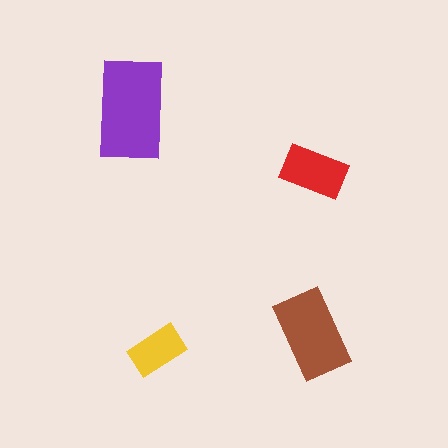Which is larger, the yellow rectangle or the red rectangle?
The red one.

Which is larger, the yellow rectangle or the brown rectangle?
The brown one.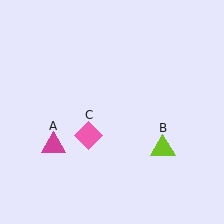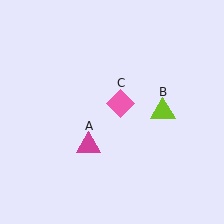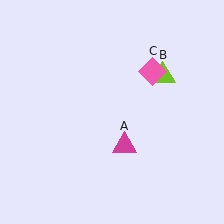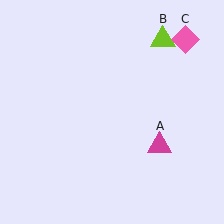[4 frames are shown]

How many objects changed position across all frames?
3 objects changed position: magenta triangle (object A), lime triangle (object B), pink diamond (object C).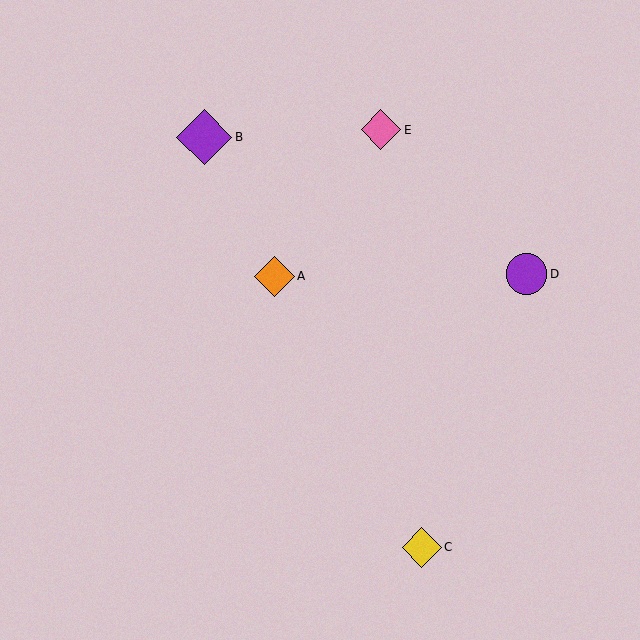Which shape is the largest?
The purple diamond (labeled B) is the largest.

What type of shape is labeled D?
Shape D is a purple circle.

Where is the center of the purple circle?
The center of the purple circle is at (527, 274).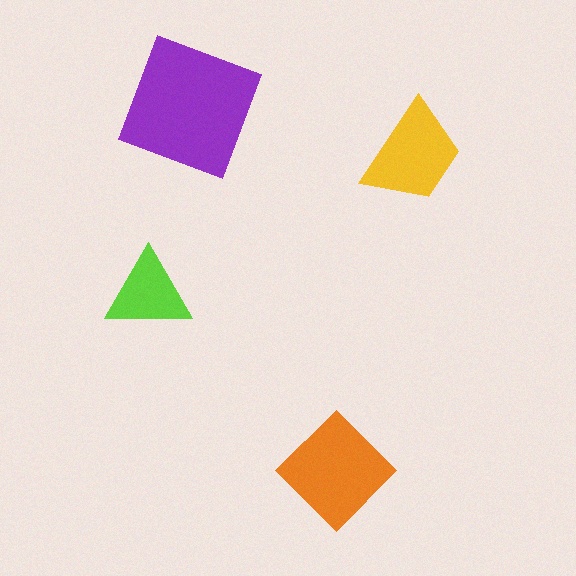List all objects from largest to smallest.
The purple square, the orange diamond, the yellow trapezoid, the lime triangle.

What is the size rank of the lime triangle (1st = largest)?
4th.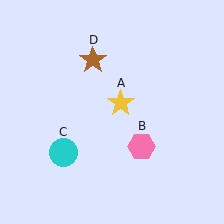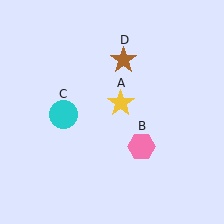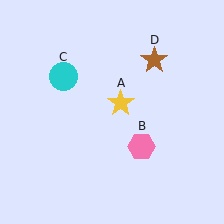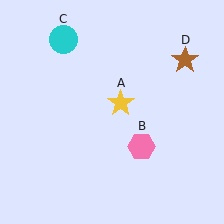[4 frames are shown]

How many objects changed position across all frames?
2 objects changed position: cyan circle (object C), brown star (object D).